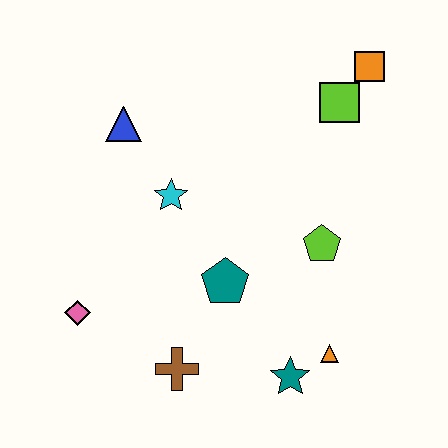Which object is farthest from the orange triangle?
The blue triangle is farthest from the orange triangle.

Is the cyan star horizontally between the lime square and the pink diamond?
Yes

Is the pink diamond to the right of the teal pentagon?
No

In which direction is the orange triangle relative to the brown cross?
The orange triangle is to the right of the brown cross.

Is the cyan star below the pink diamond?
No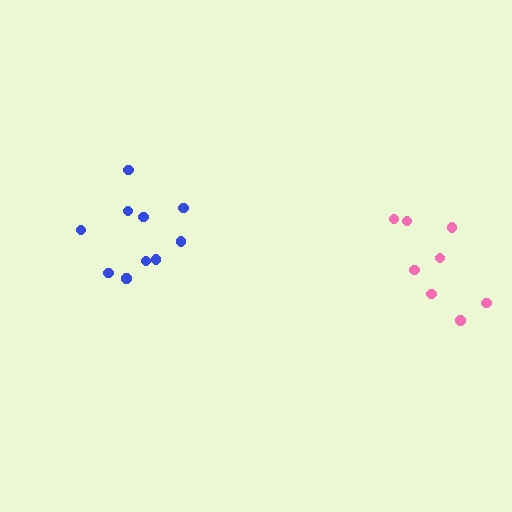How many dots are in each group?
Group 1: 10 dots, Group 2: 8 dots (18 total).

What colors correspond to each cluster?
The clusters are colored: blue, pink.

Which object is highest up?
The blue cluster is topmost.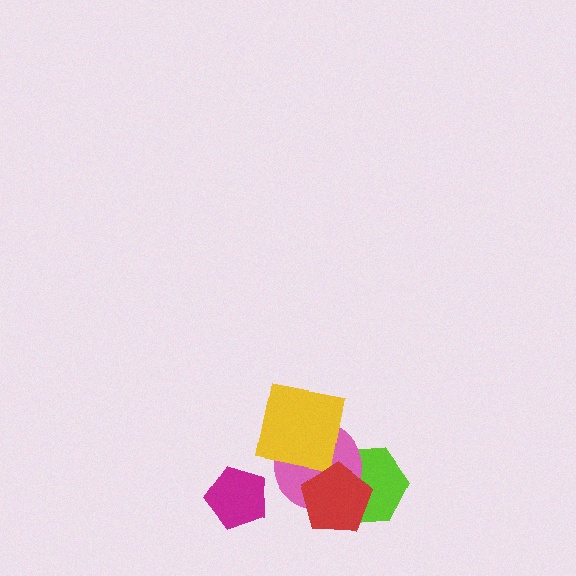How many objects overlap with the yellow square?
1 object overlaps with the yellow square.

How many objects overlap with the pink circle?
3 objects overlap with the pink circle.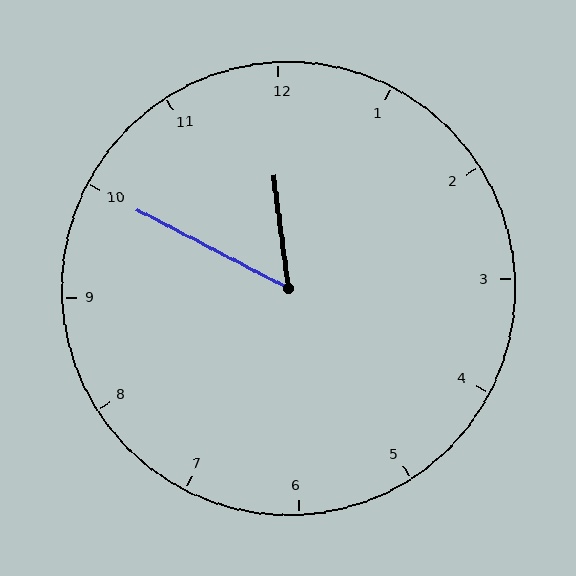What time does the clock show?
11:50.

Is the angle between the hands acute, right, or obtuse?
It is acute.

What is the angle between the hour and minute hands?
Approximately 55 degrees.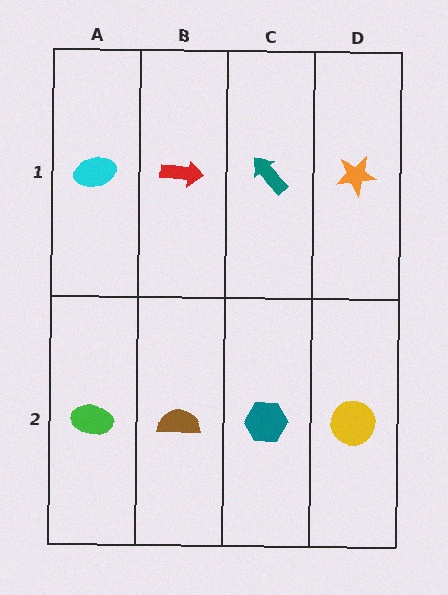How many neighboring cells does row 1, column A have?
2.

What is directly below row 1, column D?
A yellow circle.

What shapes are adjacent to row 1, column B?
A brown semicircle (row 2, column B), a cyan ellipse (row 1, column A), a teal arrow (row 1, column C).